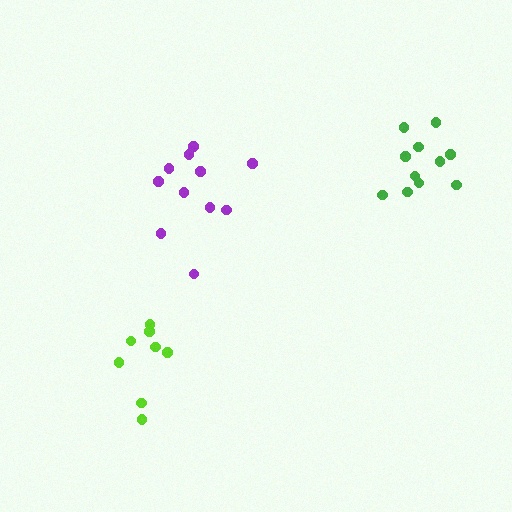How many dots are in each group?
Group 1: 8 dots, Group 2: 11 dots, Group 3: 11 dots (30 total).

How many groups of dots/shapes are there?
There are 3 groups.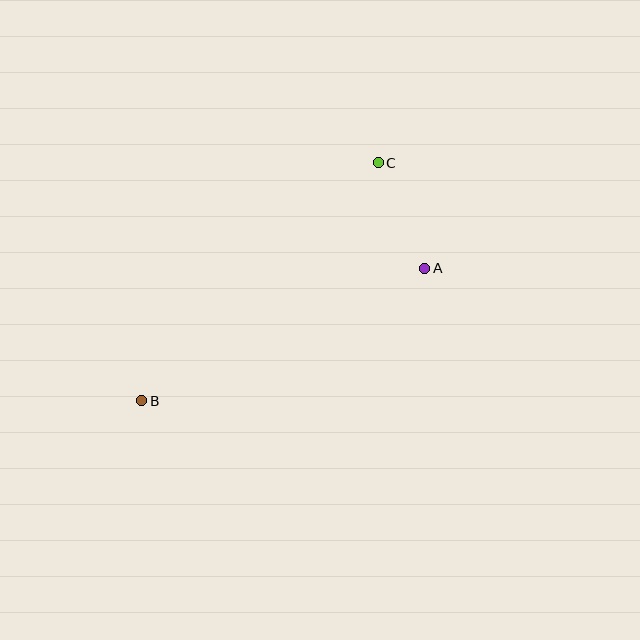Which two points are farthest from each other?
Points B and C are farthest from each other.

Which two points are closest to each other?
Points A and C are closest to each other.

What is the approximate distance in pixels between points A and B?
The distance between A and B is approximately 312 pixels.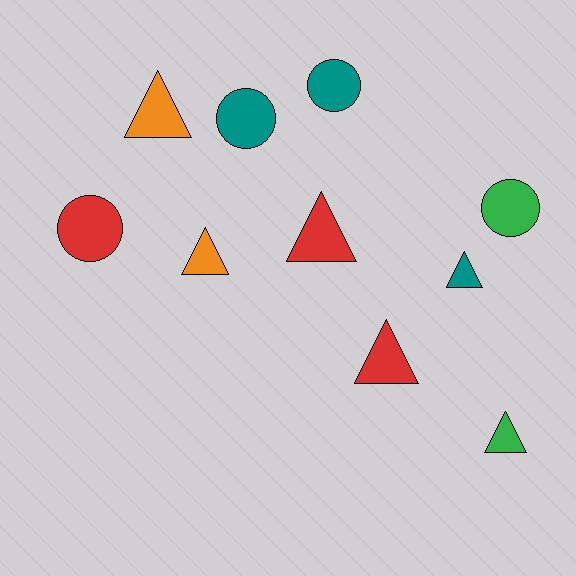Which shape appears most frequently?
Triangle, with 6 objects.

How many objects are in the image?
There are 10 objects.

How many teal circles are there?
There are 2 teal circles.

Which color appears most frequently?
Teal, with 3 objects.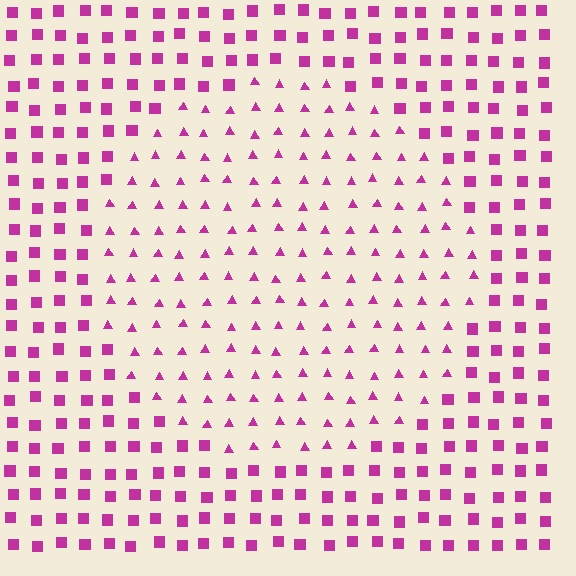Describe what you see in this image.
The image is filled with small magenta elements arranged in a uniform grid. A circle-shaped region contains triangles, while the surrounding area contains squares. The boundary is defined purely by the change in element shape.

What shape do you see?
I see a circle.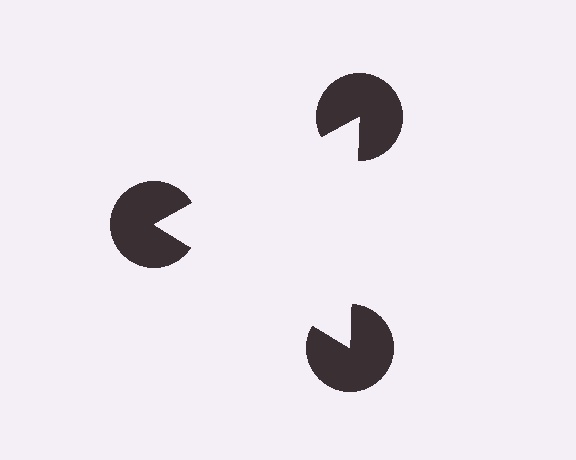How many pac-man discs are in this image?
There are 3 — one at each vertex of the illusory triangle.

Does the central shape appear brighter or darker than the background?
It typically appears slightly brighter than the background, even though no actual brightness change is drawn.